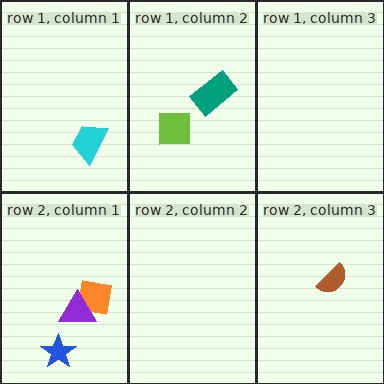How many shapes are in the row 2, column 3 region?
1.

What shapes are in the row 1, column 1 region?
The cyan trapezoid.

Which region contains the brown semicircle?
The row 2, column 3 region.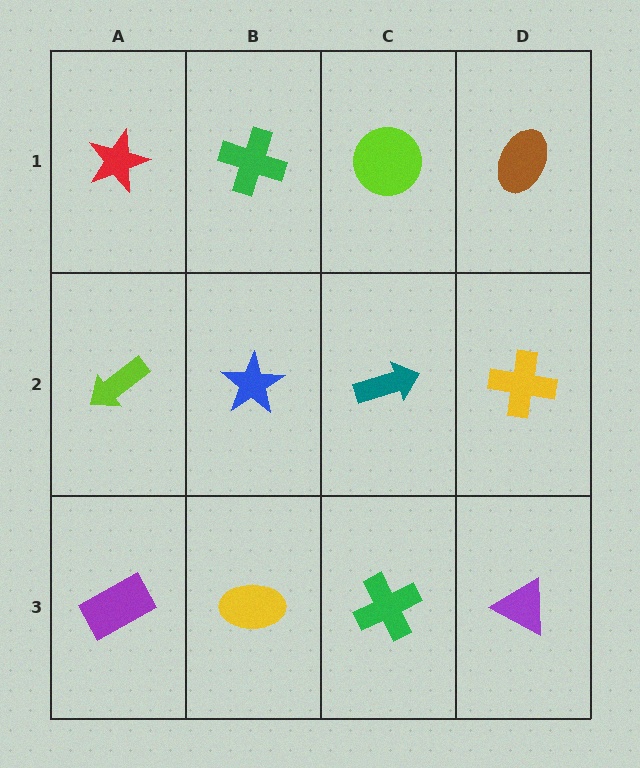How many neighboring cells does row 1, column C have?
3.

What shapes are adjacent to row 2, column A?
A red star (row 1, column A), a purple rectangle (row 3, column A), a blue star (row 2, column B).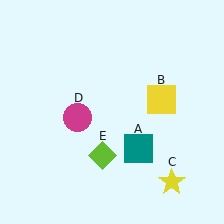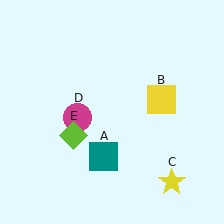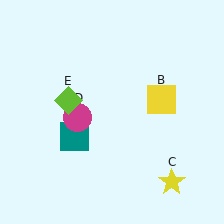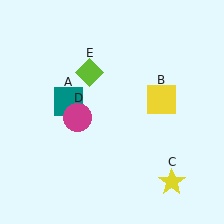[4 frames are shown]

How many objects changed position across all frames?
2 objects changed position: teal square (object A), lime diamond (object E).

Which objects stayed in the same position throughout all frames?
Yellow square (object B) and yellow star (object C) and magenta circle (object D) remained stationary.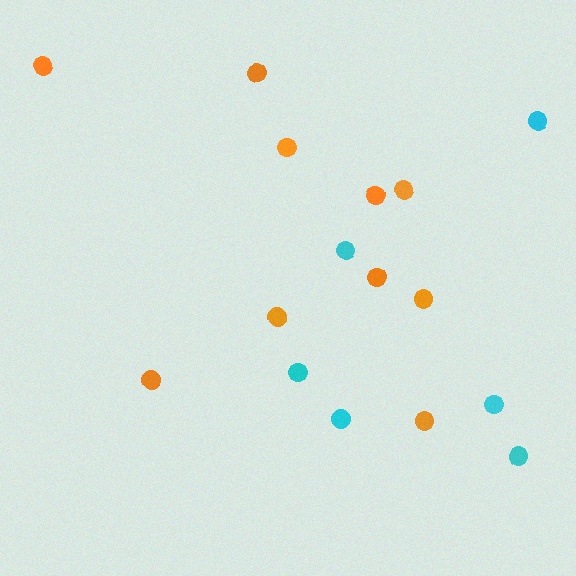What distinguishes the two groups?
There are 2 groups: one group of orange circles (10) and one group of cyan circles (6).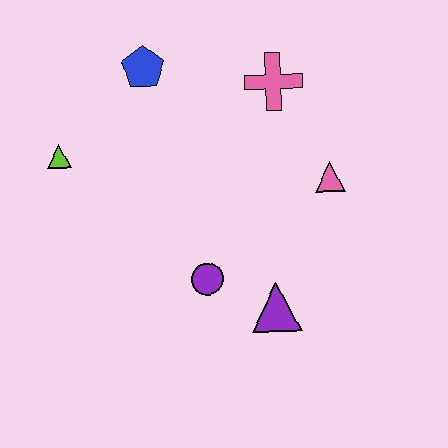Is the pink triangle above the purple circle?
Yes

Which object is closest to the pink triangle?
The pink cross is closest to the pink triangle.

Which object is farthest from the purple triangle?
The blue pentagon is farthest from the purple triangle.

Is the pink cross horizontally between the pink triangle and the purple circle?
Yes